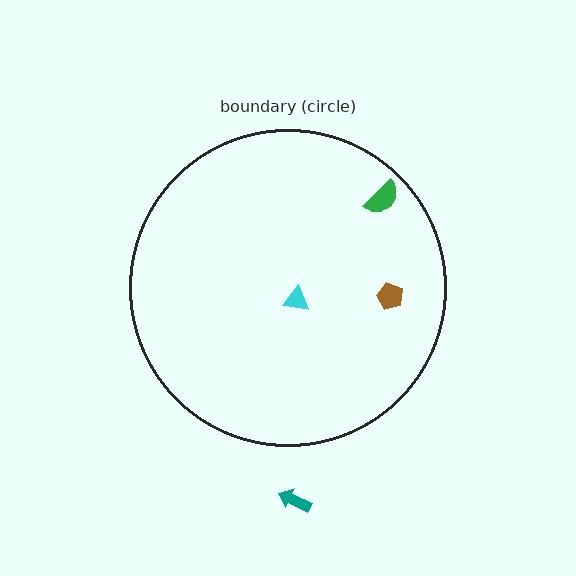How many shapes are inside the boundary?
3 inside, 1 outside.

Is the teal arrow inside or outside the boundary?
Outside.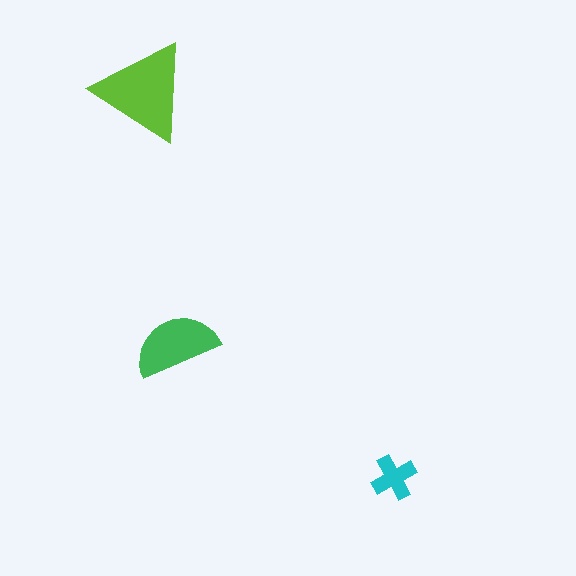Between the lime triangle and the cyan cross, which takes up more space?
The lime triangle.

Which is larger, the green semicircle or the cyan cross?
The green semicircle.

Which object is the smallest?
The cyan cross.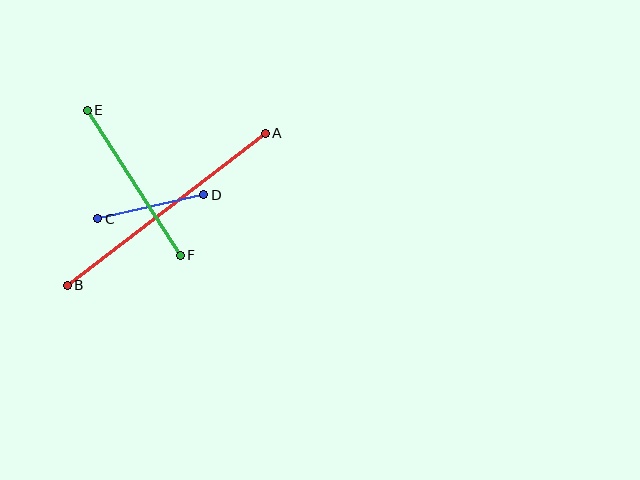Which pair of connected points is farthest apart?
Points A and B are farthest apart.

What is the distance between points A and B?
The distance is approximately 249 pixels.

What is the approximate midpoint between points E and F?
The midpoint is at approximately (134, 183) pixels.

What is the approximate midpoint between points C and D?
The midpoint is at approximately (151, 207) pixels.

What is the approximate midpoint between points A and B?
The midpoint is at approximately (166, 209) pixels.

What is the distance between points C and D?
The distance is approximately 109 pixels.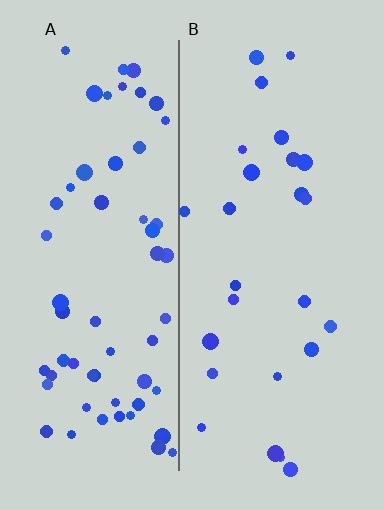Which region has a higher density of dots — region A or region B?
A (the left).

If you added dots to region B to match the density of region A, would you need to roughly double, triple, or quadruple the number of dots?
Approximately double.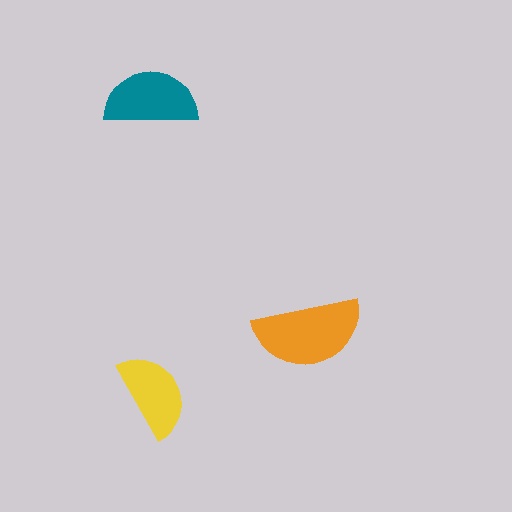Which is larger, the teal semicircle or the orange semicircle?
The orange one.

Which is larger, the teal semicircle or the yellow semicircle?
The teal one.